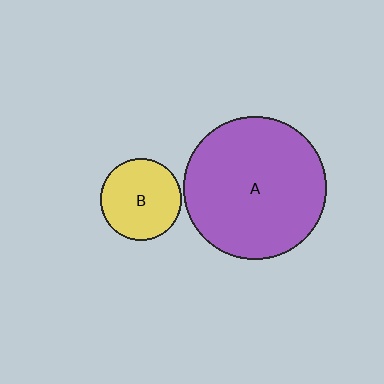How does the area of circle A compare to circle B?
Approximately 3.0 times.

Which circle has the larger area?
Circle A (purple).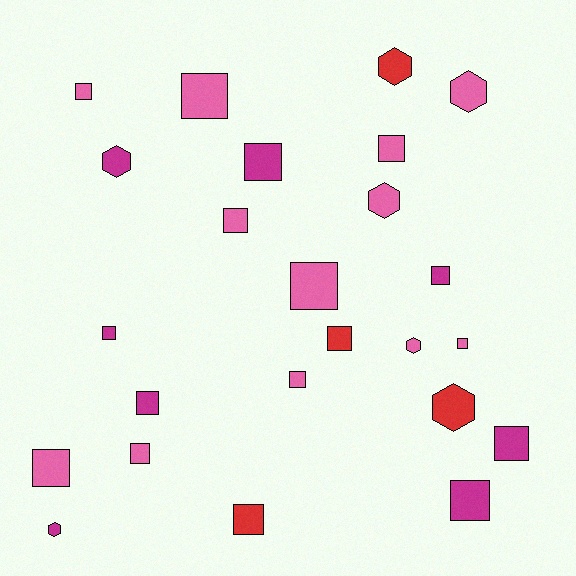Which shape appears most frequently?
Square, with 17 objects.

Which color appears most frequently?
Pink, with 12 objects.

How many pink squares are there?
There are 9 pink squares.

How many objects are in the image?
There are 24 objects.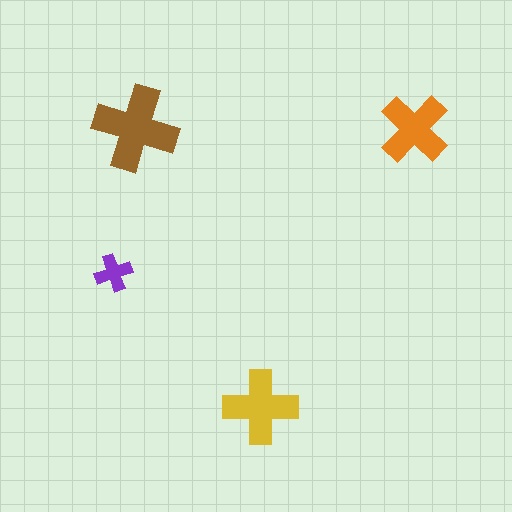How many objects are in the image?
There are 4 objects in the image.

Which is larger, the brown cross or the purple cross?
The brown one.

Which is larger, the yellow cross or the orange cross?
The yellow one.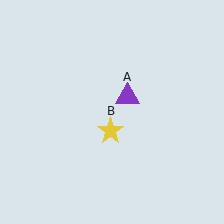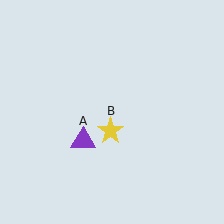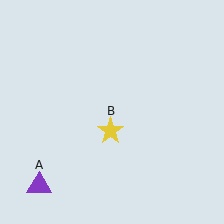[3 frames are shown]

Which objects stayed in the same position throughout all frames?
Yellow star (object B) remained stationary.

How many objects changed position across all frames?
1 object changed position: purple triangle (object A).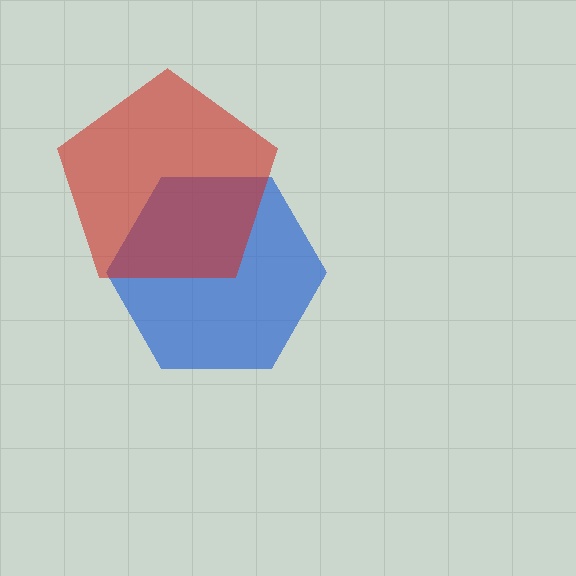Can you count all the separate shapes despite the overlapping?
Yes, there are 2 separate shapes.